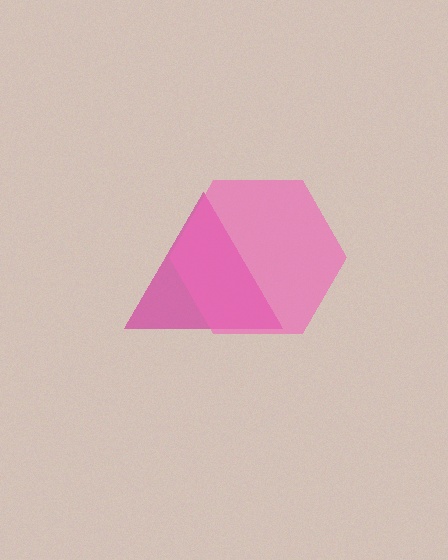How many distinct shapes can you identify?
There are 2 distinct shapes: a magenta triangle, a pink hexagon.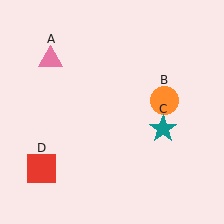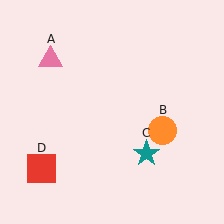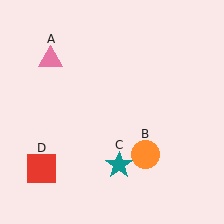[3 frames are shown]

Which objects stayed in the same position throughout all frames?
Pink triangle (object A) and red square (object D) remained stationary.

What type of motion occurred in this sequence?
The orange circle (object B), teal star (object C) rotated clockwise around the center of the scene.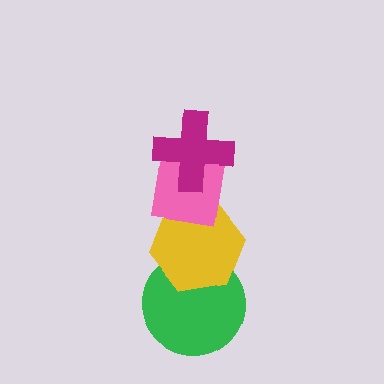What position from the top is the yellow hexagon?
The yellow hexagon is 3rd from the top.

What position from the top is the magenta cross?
The magenta cross is 1st from the top.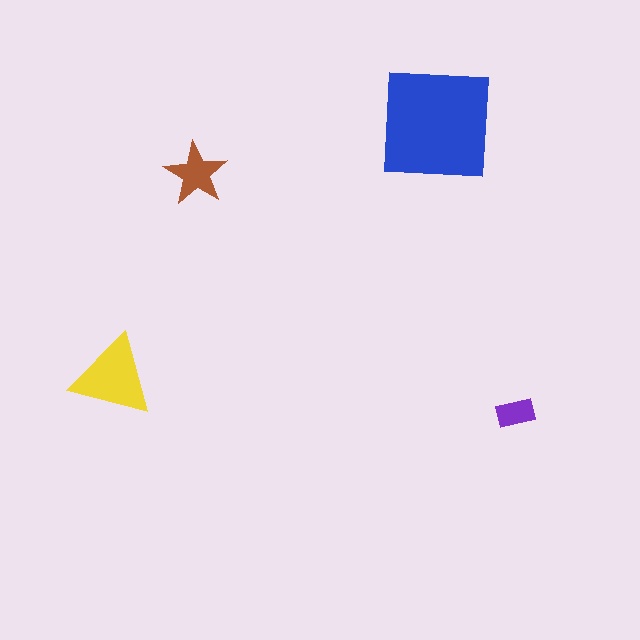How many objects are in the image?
There are 4 objects in the image.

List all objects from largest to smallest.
The blue square, the yellow triangle, the brown star, the purple rectangle.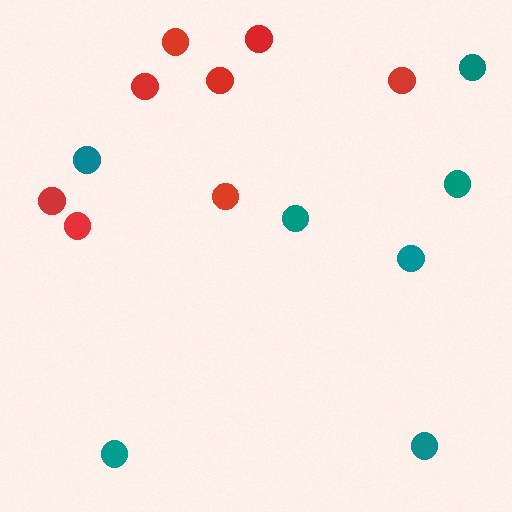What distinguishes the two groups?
There are 2 groups: one group of red circles (8) and one group of teal circles (7).